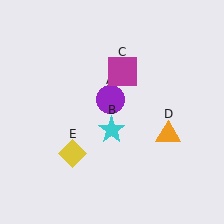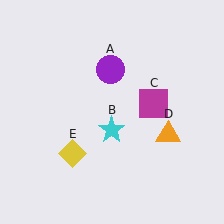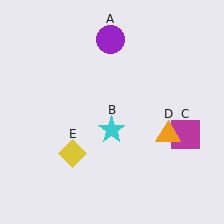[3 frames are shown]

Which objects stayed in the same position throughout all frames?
Cyan star (object B) and orange triangle (object D) and yellow diamond (object E) remained stationary.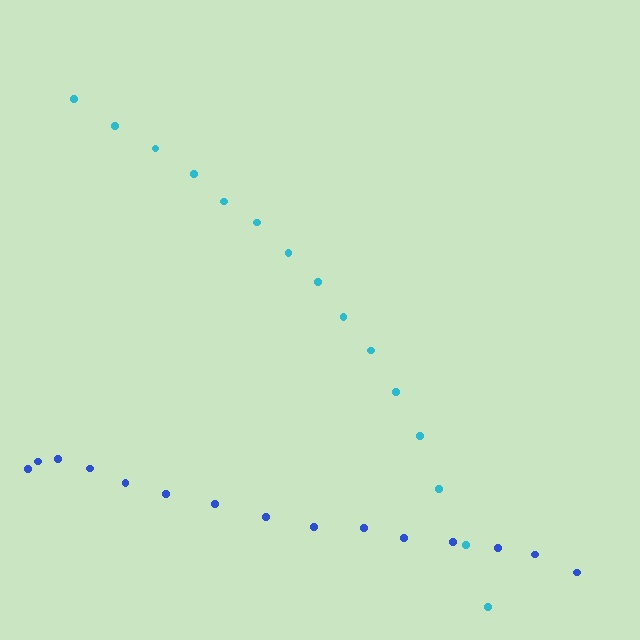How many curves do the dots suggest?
There are 2 distinct paths.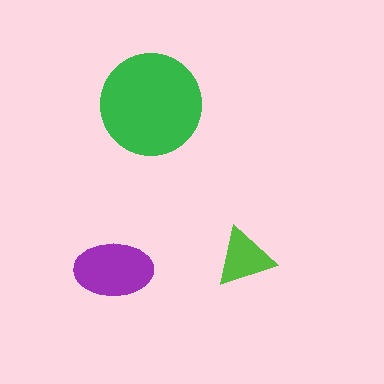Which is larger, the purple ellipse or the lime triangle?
The purple ellipse.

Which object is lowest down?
The purple ellipse is bottommost.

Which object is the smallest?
The lime triangle.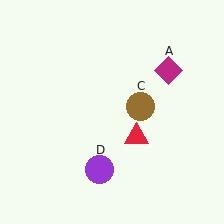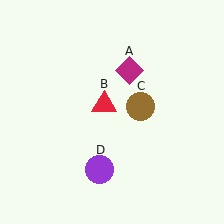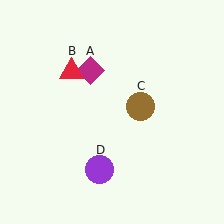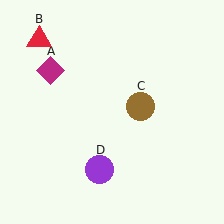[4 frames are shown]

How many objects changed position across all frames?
2 objects changed position: magenta diamond (object A), red triangle (object B).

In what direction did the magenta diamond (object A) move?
The magenta diamond (object A) moved left.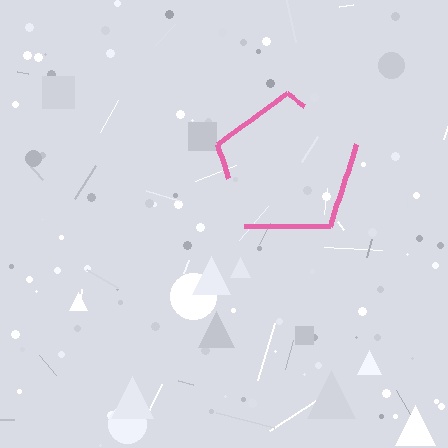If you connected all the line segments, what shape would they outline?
They would outline a pentagon.